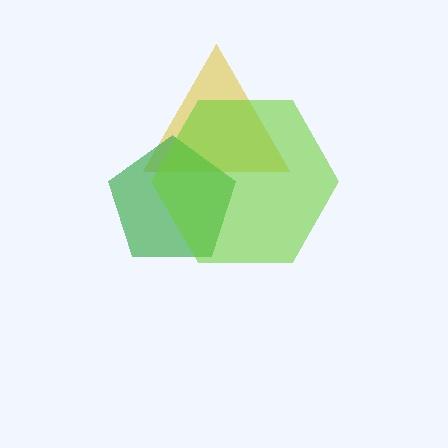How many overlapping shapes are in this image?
There are 3 overlapping shapes in the image.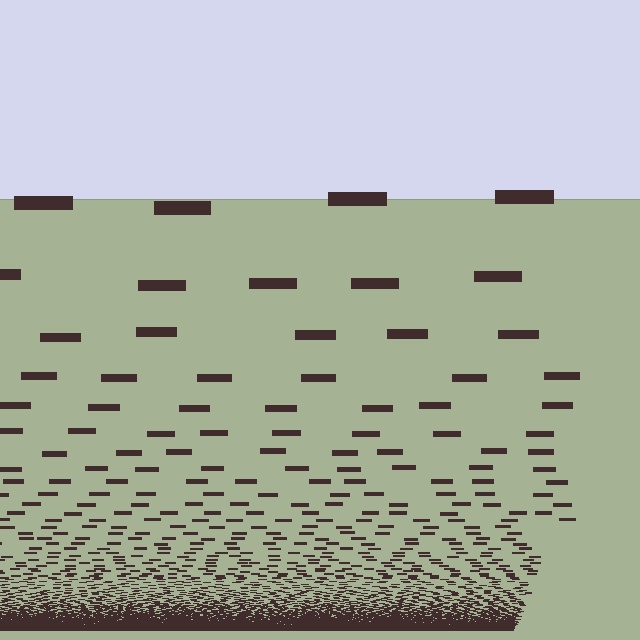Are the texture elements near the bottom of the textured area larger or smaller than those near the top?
Smaller. The gradient is inverted — elements near the bottom are smaller and denser.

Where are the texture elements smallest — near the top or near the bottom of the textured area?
Near the bottom.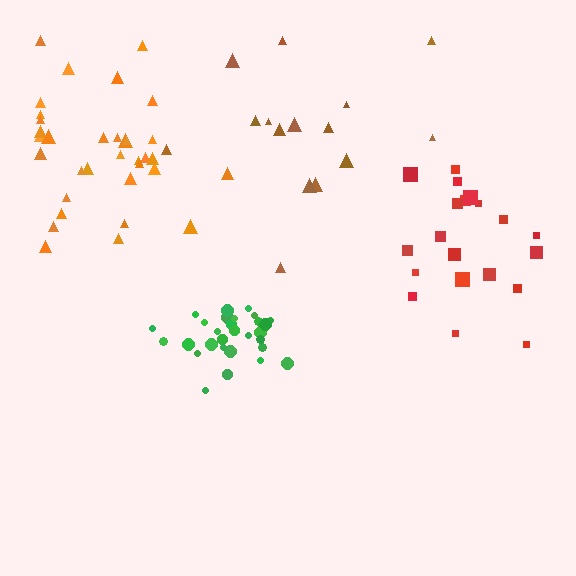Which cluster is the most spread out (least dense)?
Brown.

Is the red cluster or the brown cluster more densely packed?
Red.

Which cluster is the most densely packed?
Green.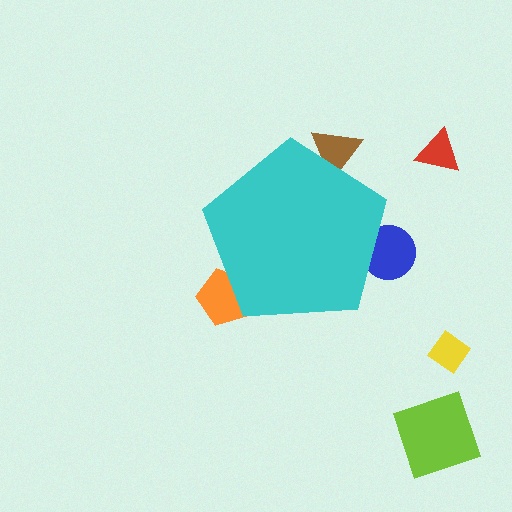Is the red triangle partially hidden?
No, the red triangle is fully visible.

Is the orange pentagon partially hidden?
Yes, the orange pentagon is partially hidden behind the cyan pentagon.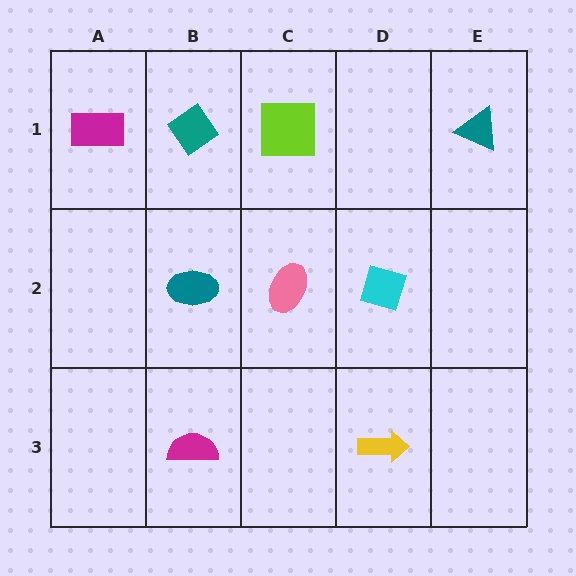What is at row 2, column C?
A pink ellipse.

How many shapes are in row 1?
4 shapes.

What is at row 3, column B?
A magenta semicircle.